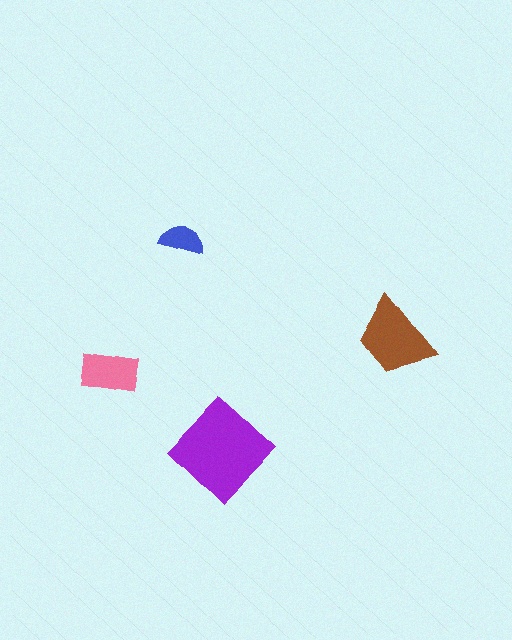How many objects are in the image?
There are 4 objects in the image.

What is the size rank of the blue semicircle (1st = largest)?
4th.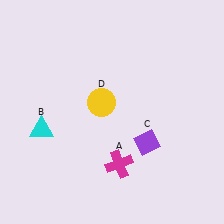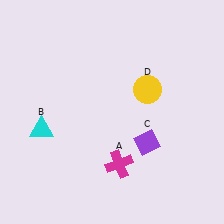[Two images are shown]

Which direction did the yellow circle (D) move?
The yellow circle (D) moved right.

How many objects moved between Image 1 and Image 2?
1 object moved between the two images.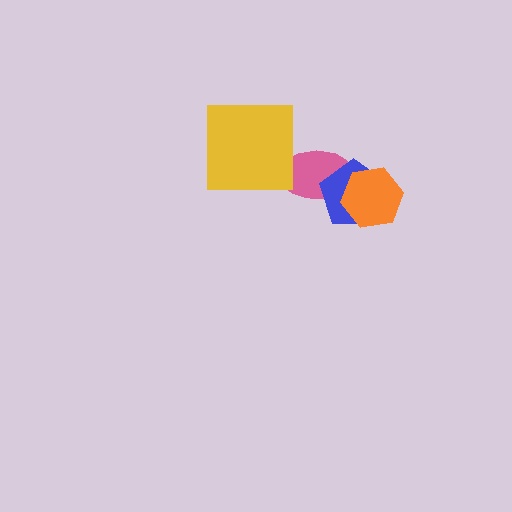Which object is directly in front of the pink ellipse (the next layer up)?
The blue pentagon is directly in front of the pink ellipse.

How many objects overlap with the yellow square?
0 objects overlap with the yellow square.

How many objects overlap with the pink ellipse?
2 objects overlap with the pink ellipse.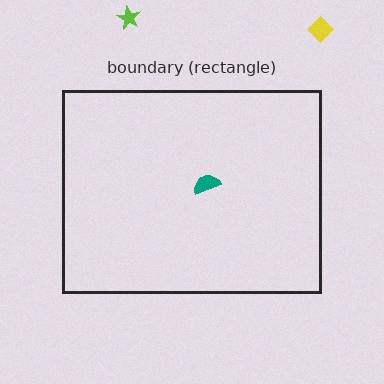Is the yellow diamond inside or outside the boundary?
Outside.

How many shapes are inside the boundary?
1 inside, 2 outside.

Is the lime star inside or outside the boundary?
Outside.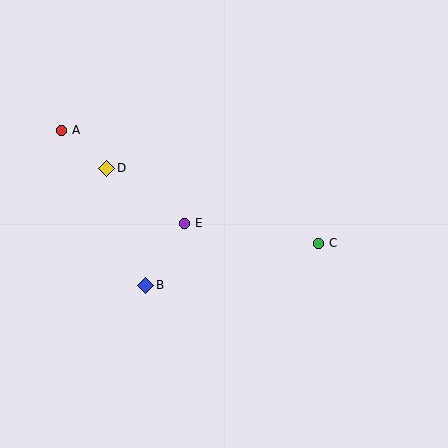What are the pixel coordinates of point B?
Point B is at (146, 286).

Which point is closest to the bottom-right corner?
Point C is closest to the bottom-right corner.